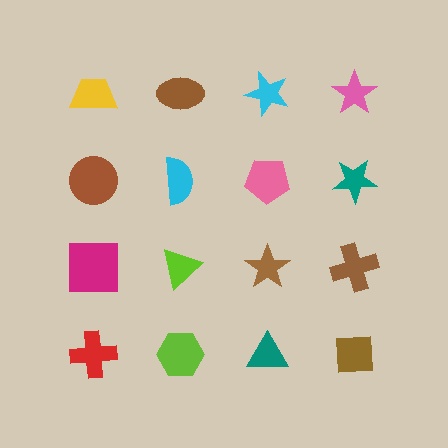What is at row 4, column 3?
A teal triangle.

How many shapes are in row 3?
4 shapes.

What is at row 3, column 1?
A magenta square.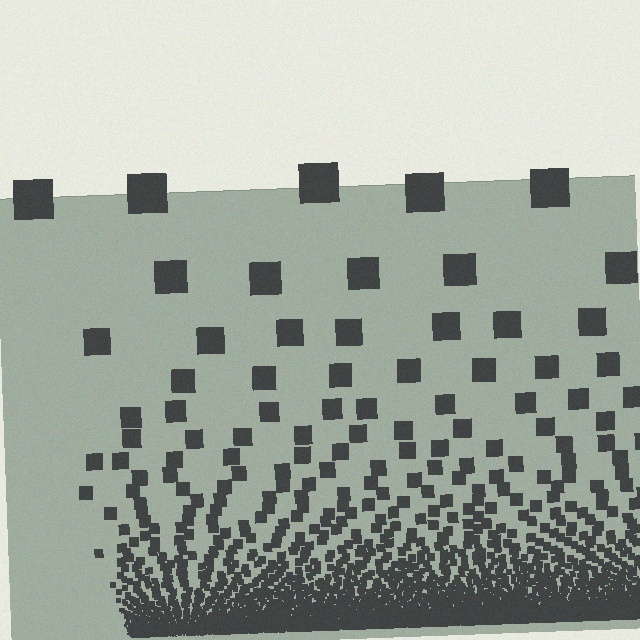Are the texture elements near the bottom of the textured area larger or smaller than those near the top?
Smaller. The gradient is inverted — elements near the bottom are smaller and denser.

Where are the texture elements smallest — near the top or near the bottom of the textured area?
Near the bottom.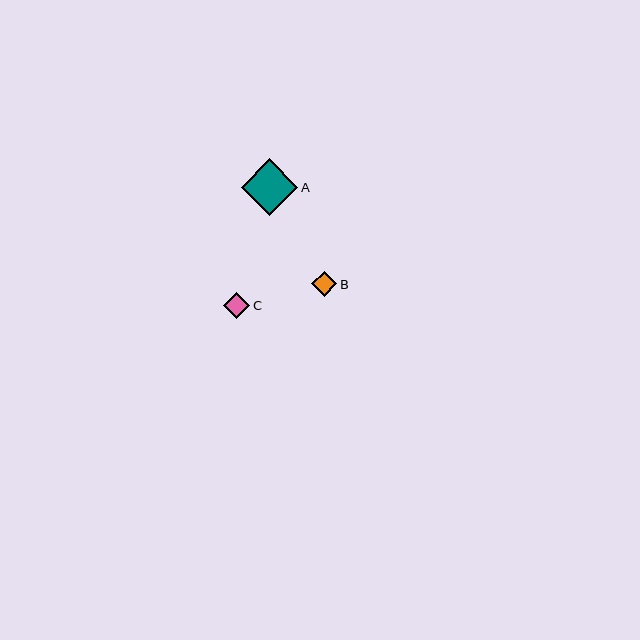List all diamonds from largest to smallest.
From largest to smallest: A, C, B.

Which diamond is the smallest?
Diamond B is the smallest with a size of approximately 25 pixels.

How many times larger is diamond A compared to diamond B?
Diamond A is approximately 2.2 times the size of diamond B.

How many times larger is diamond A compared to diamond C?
Diamond A is approximately 2.2 times the size of diamond C.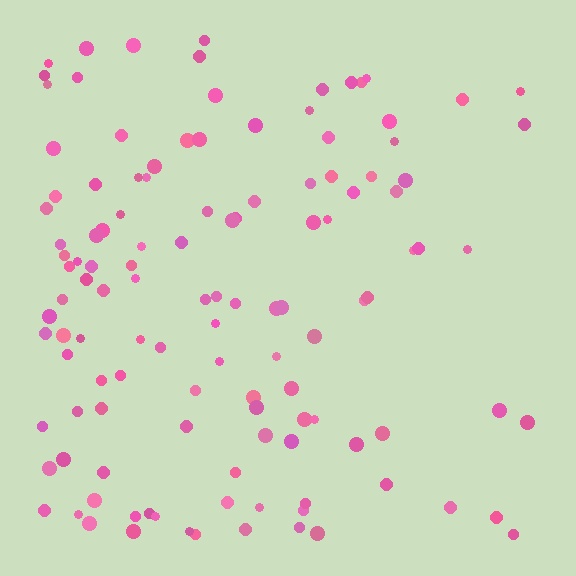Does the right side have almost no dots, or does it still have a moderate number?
Still a moderate number, just noticeably fewer than the left.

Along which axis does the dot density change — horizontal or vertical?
Horizontal.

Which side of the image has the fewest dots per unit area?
The right.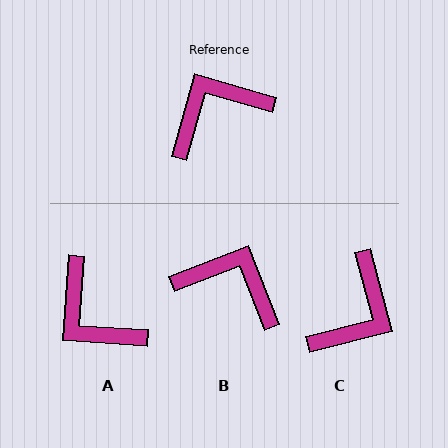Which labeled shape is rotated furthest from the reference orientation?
C, about 150 degrees away.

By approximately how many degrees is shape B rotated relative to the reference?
Approximately 53 degrees clockwise.